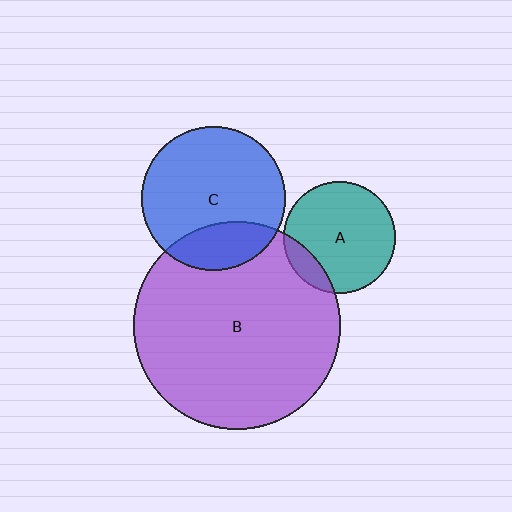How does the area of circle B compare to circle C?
Approximately 2.1 times.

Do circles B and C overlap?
Yes.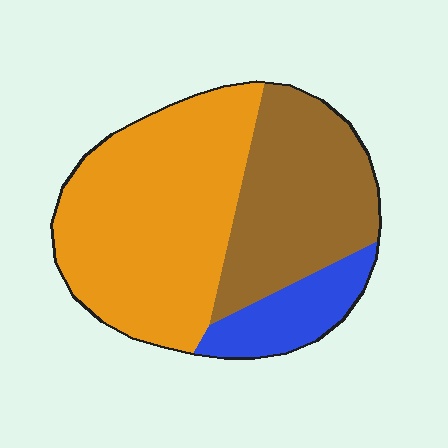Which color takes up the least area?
Blue, at roughly 15%.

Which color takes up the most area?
Orange, at roughly 55%.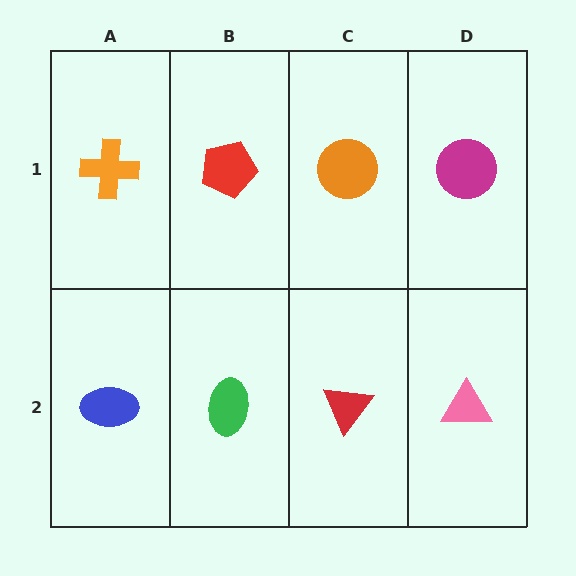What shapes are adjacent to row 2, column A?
An orange cross (row 1, column A), a green ellipse (row 2, column B).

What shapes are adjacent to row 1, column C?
A red triangle (row 2, column C), a red pentagon (row 1, column B), a magenta circle (row 1, column D).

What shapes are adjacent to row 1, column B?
A green ellipse (row 2, column B), an orange cross (row 1, column A), an orange circle (row 1, column C).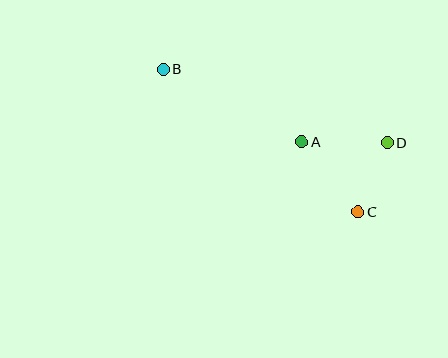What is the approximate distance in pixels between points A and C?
The distance between A and C is approximately 90 pixels.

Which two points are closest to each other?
Points C and D are closest to each other.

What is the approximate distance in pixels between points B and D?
The distance between B and D is approximately 235 pixels.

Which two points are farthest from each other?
Points B and C are farthest from each other.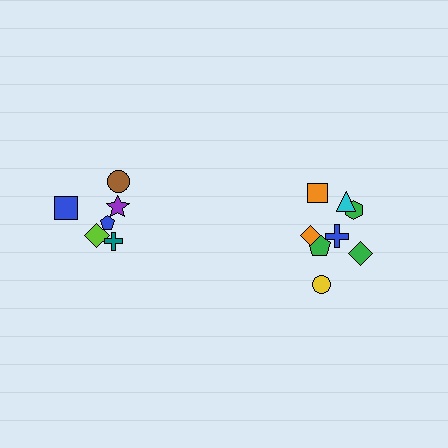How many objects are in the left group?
There are 6 objects.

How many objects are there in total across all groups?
There are 14 objects.